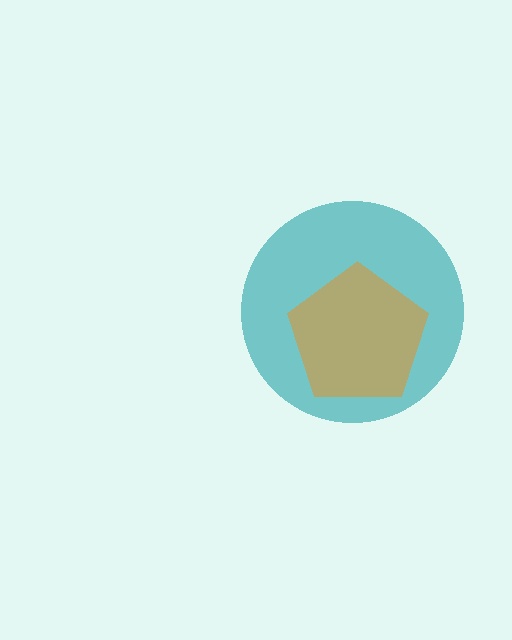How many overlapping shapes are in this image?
There are 2 overlapping shapes in the image.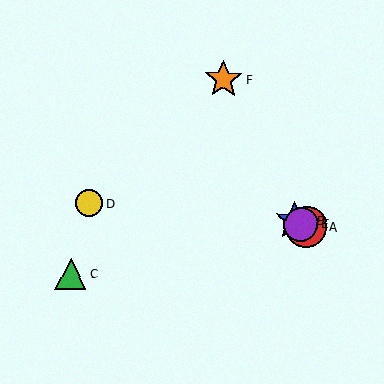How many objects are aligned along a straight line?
3 objects (A, B, E) are aligned along a straight line.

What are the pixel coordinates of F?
Object F is at (224, 79).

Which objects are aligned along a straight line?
Objects A, B, E are aligned along a straight line.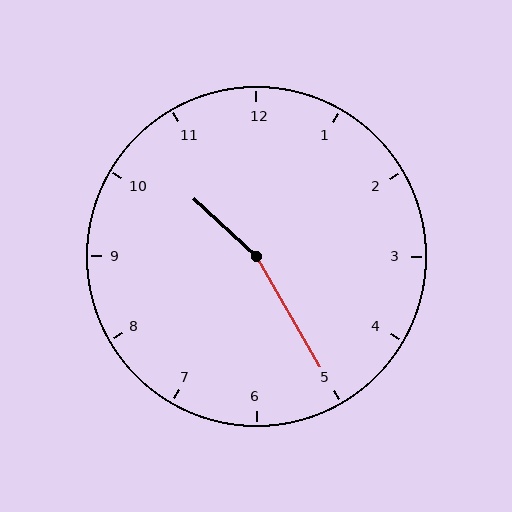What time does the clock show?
10:25.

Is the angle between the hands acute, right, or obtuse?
It is obtuse.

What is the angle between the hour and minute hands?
Approximately 162 degrees.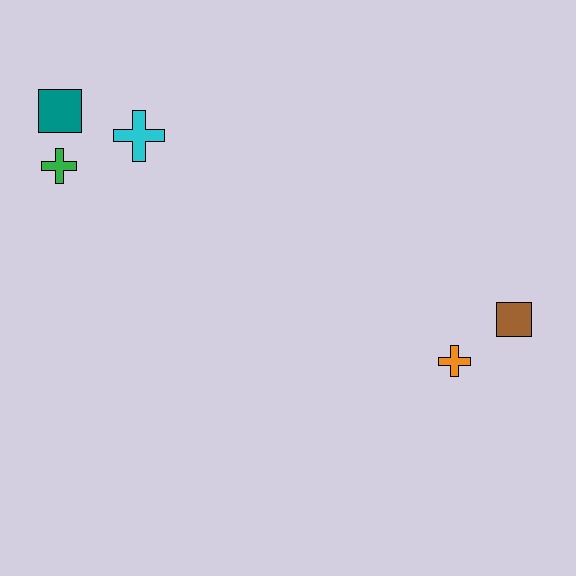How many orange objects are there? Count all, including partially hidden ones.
There is 1 orange object.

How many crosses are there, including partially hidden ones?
There are 3 crosses.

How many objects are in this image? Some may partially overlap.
There are 5 objects.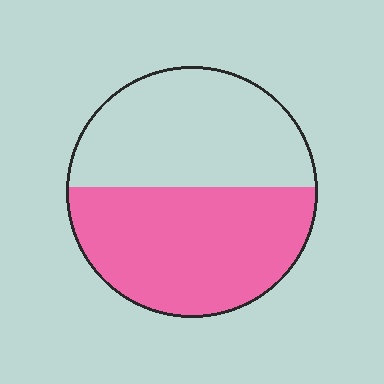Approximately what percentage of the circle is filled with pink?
Approximately 55%.